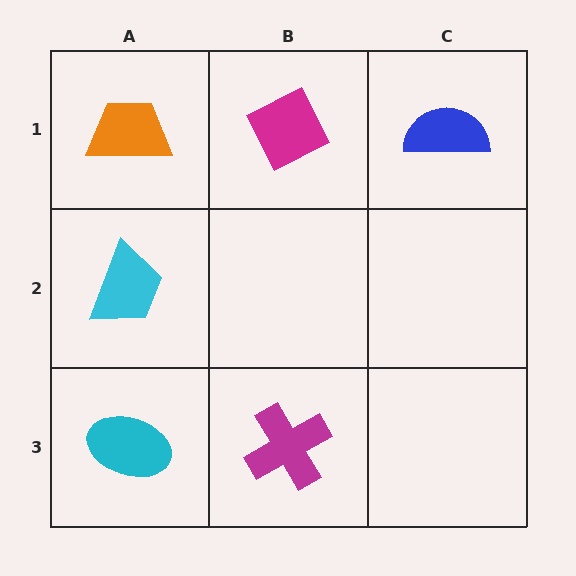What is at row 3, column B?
A magenta cross.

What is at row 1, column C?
A blue semicircle.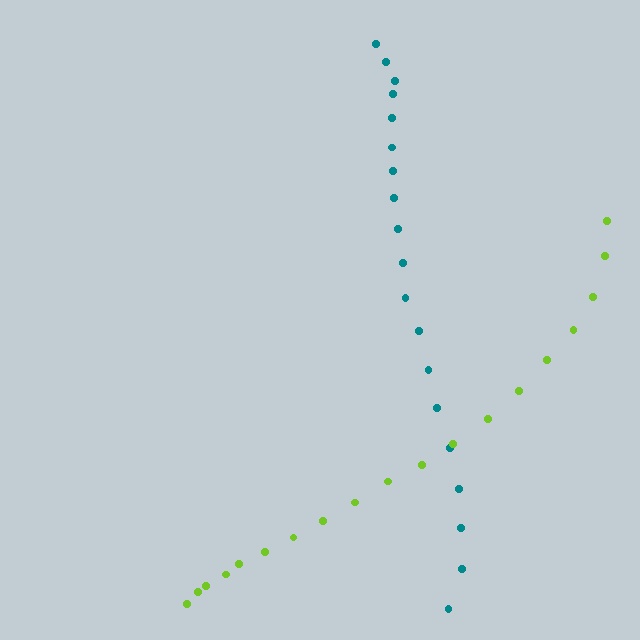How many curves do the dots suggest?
There are 2 distinct paths.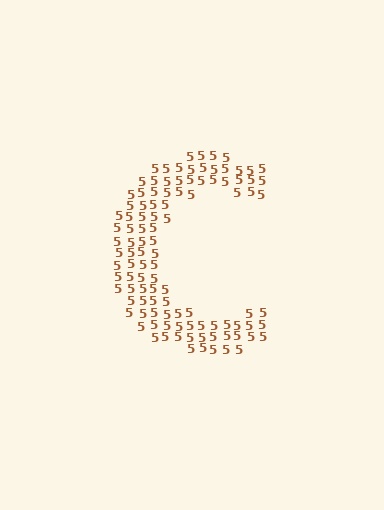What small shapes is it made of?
It is made of small digit 5's.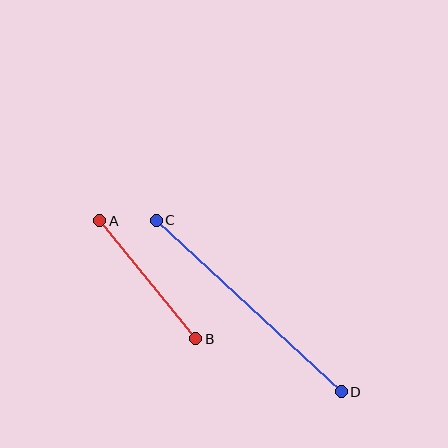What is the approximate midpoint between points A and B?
The midpoint is at approximately (148, 280) pixels.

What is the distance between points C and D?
The distance is approximately 252 pixels.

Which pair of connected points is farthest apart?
Points C and D are farthest apart.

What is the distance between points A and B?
The distance is approximately 153 pixels.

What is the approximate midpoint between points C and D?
The midpoint is at approximately (249, 306) pixels.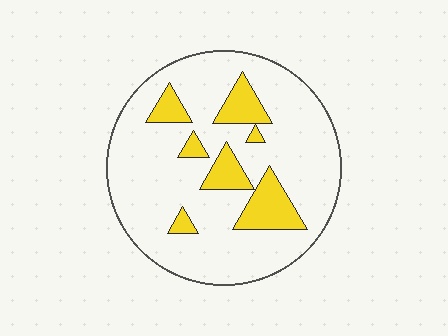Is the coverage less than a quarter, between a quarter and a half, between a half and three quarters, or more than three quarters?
Less than a quarter.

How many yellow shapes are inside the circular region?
7.